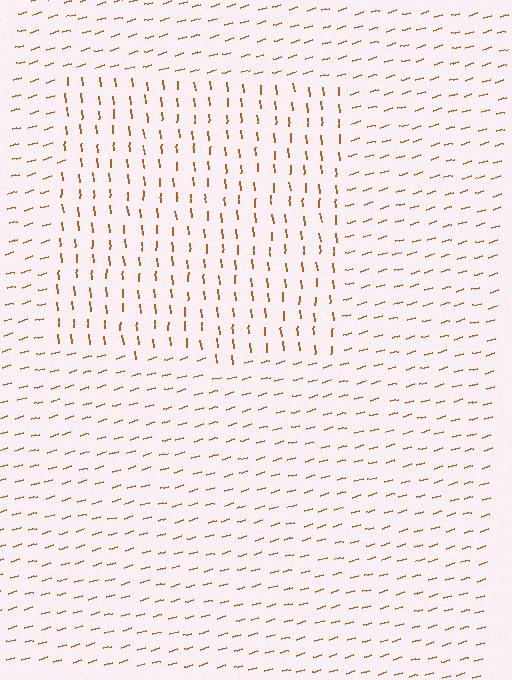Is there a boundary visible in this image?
Yes, there is a texture boundary formed by a change in line orientation.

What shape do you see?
I see a rectangle.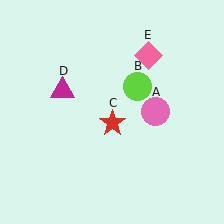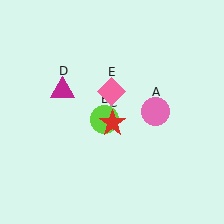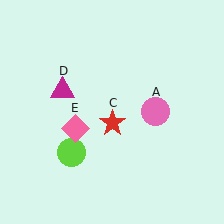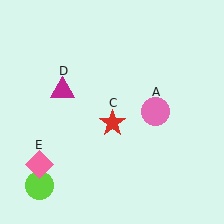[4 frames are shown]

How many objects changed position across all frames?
2 objects changed position: lime circle (object B), pink diamond (object E).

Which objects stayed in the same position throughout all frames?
Pink circle (object A) and red star (object C) and magenta triangle (object D) remained stationary.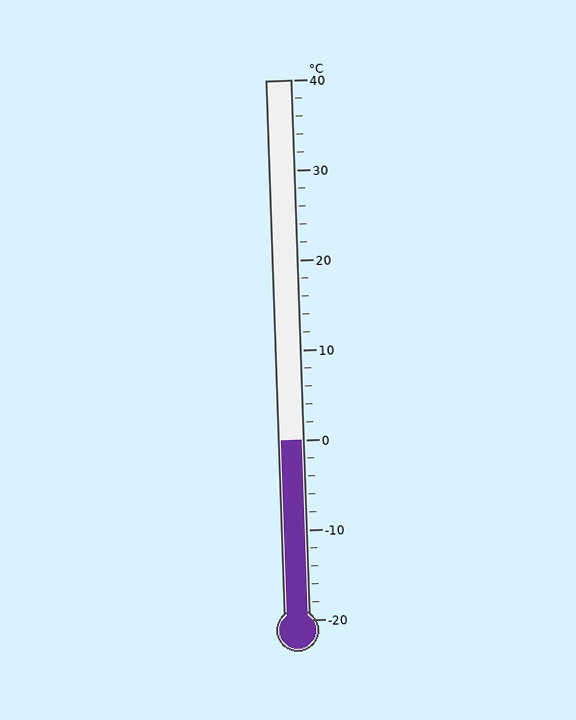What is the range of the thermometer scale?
The thermometer scale ranges from -20°C to 40°C.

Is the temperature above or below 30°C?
The temperature is below 30°C.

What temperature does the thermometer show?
The thermometer shows approximately 0°C.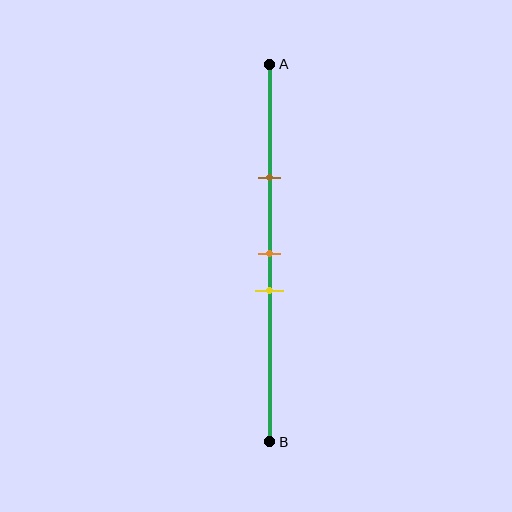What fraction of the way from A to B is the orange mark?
The orange mark is approximately 50% (0.5) of the way from A to B.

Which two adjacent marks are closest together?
The orange and yellow marks are the closest adjacent pair.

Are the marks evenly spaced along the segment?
No, the marks are not evenly spaced.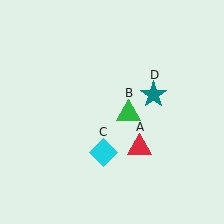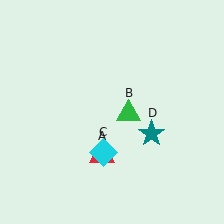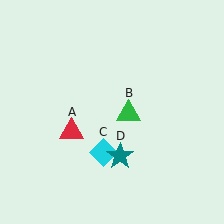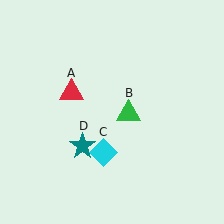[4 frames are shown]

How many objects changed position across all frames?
2 objects changed position: red triangle (object A), teal star (object D).